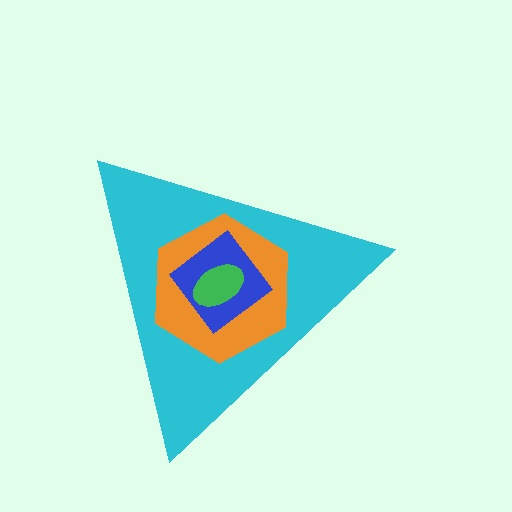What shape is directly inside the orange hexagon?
The blue diamond.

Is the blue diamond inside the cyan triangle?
Yes.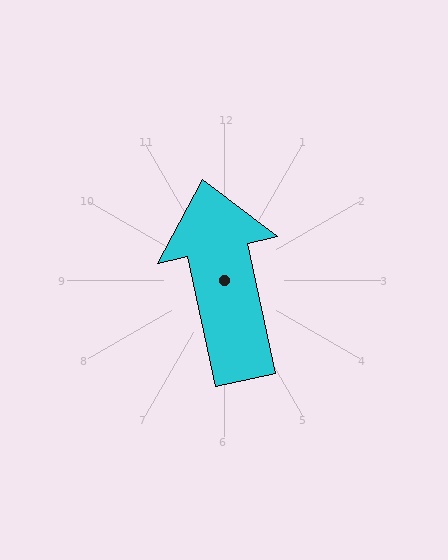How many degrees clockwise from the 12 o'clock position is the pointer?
Approximately 348 degrees.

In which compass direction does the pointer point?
North.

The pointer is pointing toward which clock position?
Roughly 12 o'clock.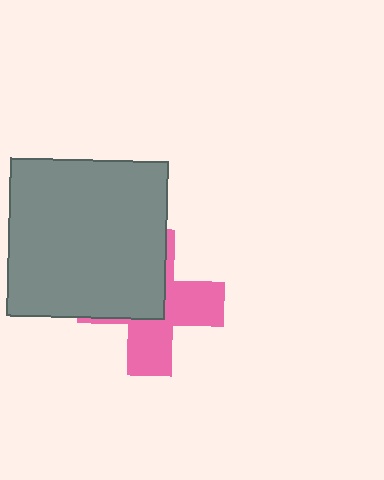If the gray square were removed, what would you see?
You would see the complete pink cross.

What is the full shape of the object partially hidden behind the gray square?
The partially hidden object is a pink cross.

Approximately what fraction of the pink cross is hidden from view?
Roughly 49% of the pink cross is hidden behind the gray square.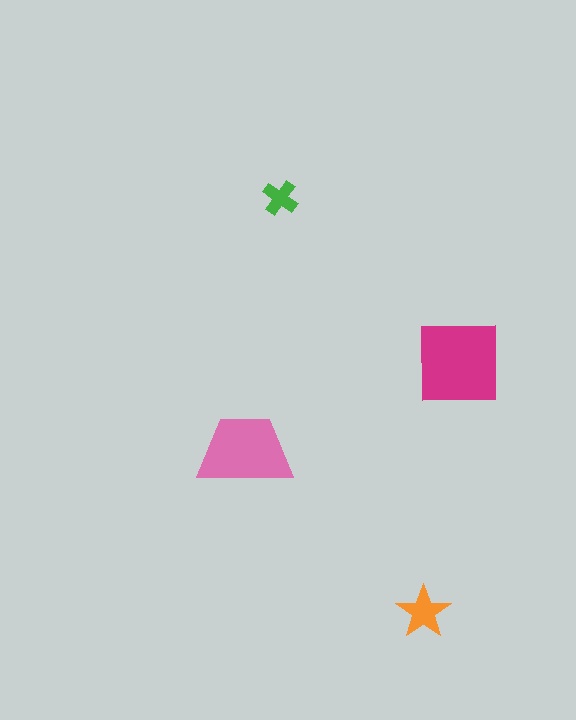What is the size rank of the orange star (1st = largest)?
3rd.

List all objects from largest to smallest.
The magenta square, the pink trapezoid, the orange star, the green cross.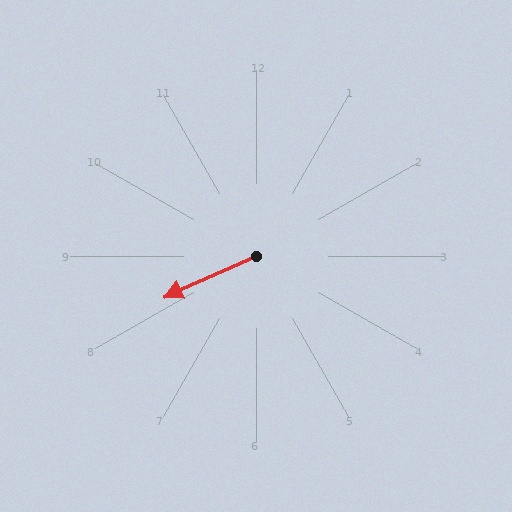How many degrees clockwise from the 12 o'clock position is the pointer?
Approximately 246 degrees.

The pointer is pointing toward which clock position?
Roughly 8 o'clock.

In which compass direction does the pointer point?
Southwest.